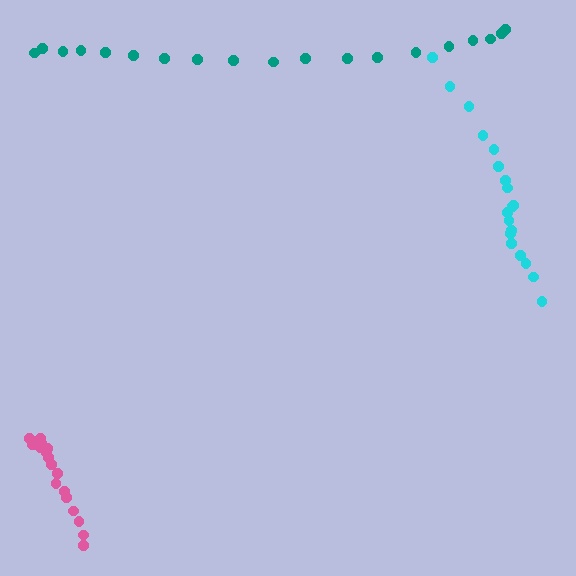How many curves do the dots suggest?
There are 3 distinct paths.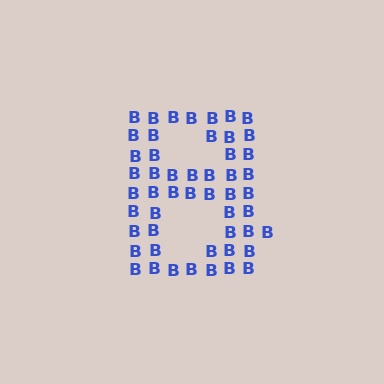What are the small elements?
The small elements are letter B's.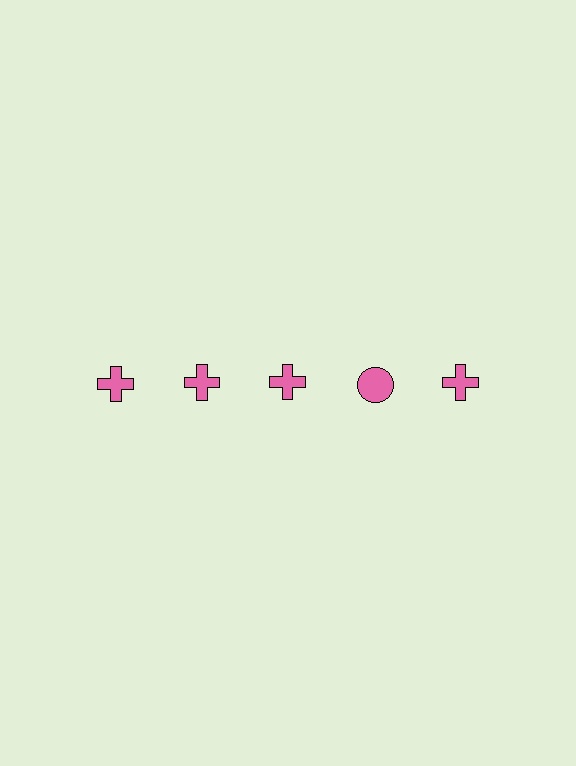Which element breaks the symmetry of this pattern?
The pink circle in the top row, second from right column breaks the symmetry. All other shapes are pink crosses.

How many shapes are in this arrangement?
There are 5 shapes arranged in a grid pattern.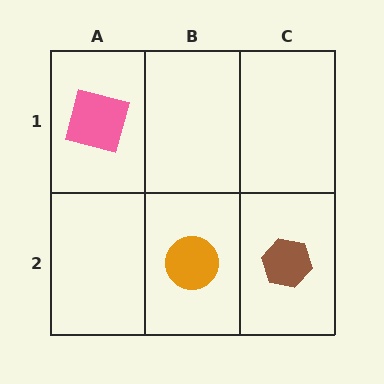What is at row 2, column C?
A brown hexagon.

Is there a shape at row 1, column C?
No, that cell is empty.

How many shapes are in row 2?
2 shapes.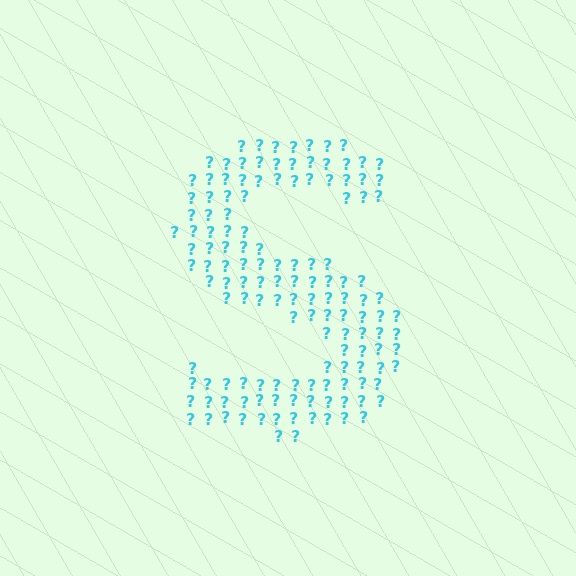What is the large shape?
The large shape is the letter S.